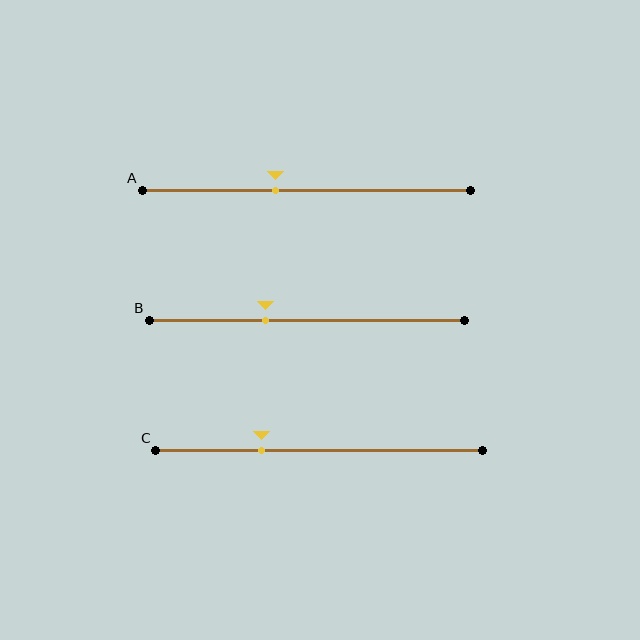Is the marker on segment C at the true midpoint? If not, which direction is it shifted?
No, the marker on segment C is shifted to the left by about 18% of the segment length.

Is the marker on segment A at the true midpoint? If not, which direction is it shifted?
No, the marker on segment A is shifted to the left by about 9% of the segment length.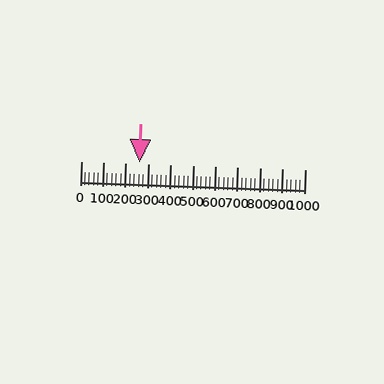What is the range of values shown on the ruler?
The ruler shows values from 0 to 1000.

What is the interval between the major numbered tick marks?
The major tick marks are spaced 100 units apart.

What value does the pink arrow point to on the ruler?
The pink arrow points to approximately 260.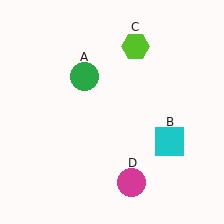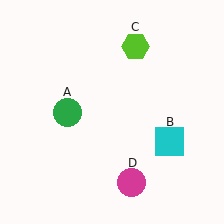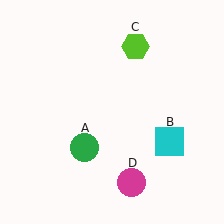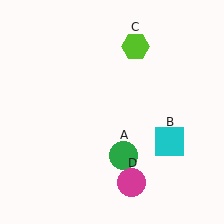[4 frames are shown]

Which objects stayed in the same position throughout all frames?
Cyan square (object B) and lime hexagon (object C) and magenta circle (object D) remained stationary.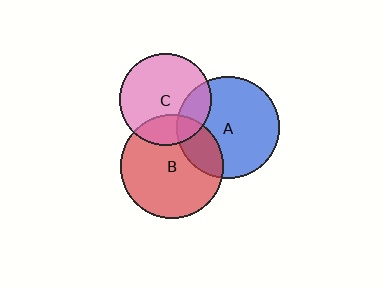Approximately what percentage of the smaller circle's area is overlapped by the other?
Approximately 20%.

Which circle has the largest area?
Circle B (red).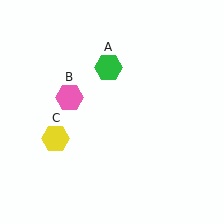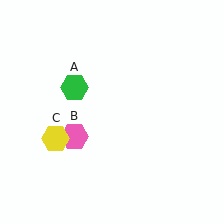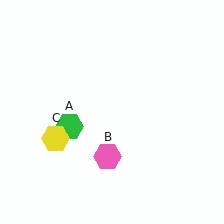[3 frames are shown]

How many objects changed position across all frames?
2 objects changed position: green hexagon (object A), pink hexagon (object B).